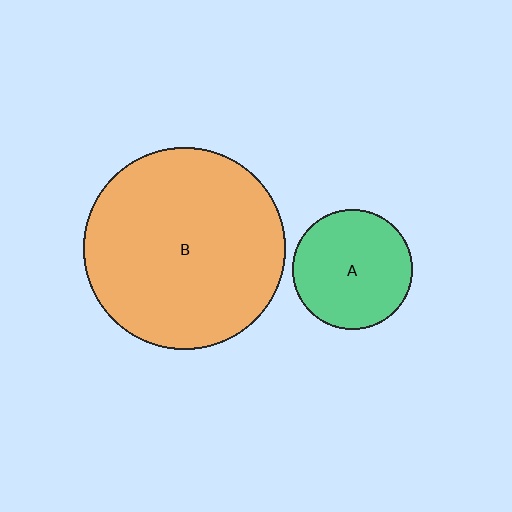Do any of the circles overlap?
No, none of the circles overlap.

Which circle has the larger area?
Circle B (orange).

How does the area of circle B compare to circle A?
Approximately 2.8 times.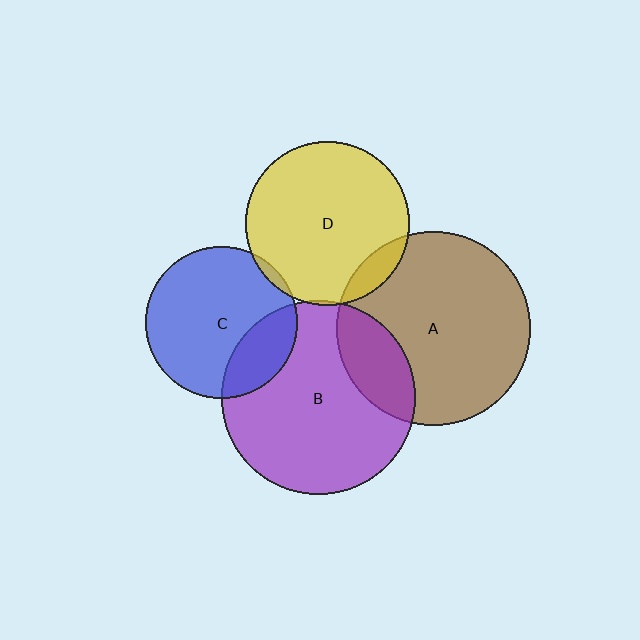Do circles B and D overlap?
Yes.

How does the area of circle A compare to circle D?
Approximately 1.4 times.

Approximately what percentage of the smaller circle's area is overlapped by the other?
Approximately 5%.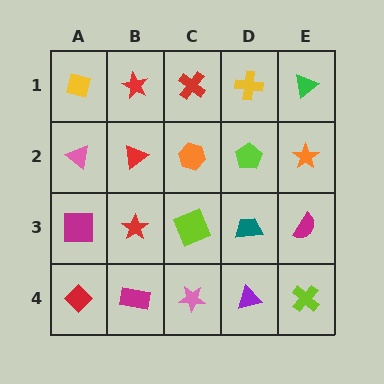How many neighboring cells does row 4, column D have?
3.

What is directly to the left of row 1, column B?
A yellow square.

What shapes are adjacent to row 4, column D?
A teal trapezoid (row 3, column D), a pink star (row 4, column C), a lime cross (row 4, column E).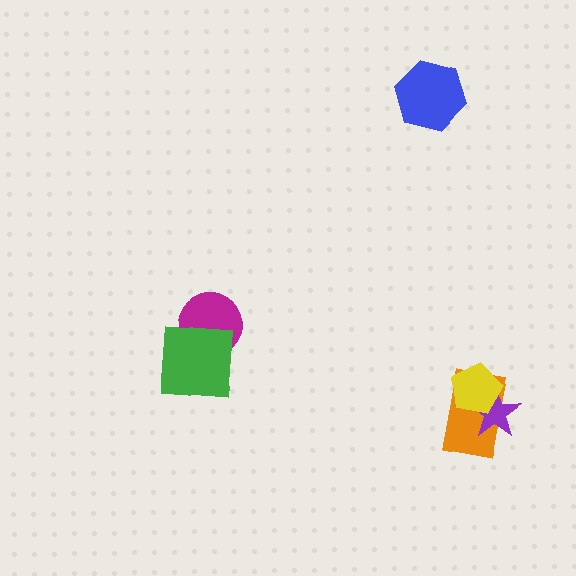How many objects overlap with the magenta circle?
1 object overlaps with the magenta circle.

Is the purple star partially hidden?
Yes, it is partially covered by another shape.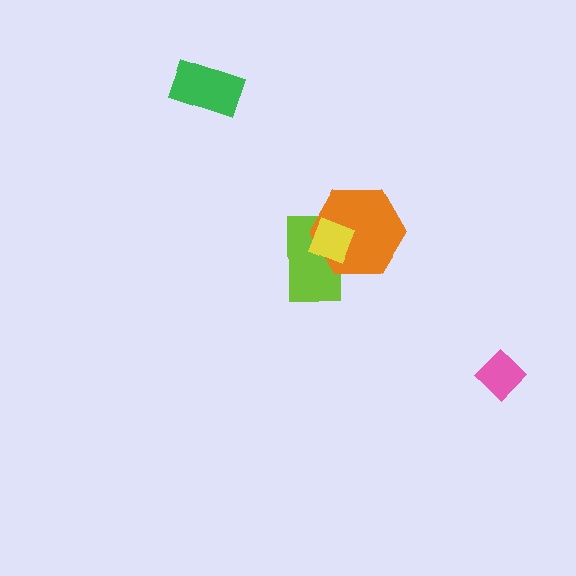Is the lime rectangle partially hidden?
Yes, it is partially covered by another shape.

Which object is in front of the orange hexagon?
The yellow diamond is in front of the orange hexagon.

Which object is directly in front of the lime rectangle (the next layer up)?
The orange hexagon is directly in front of the lime rectangle.